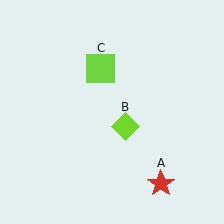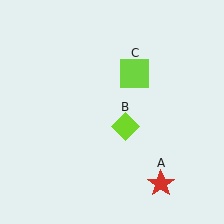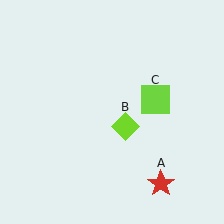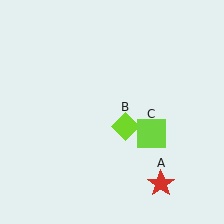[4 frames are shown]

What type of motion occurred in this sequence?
The lime square (object C) rotated clockwise around the center of the scene.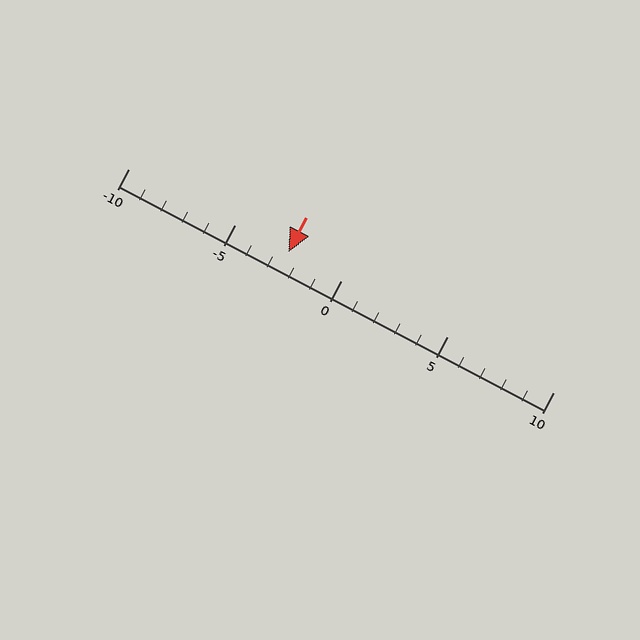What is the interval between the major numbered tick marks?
The major tick marks are spaced 5 units apart.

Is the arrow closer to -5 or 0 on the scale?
The arrow is closer to 0.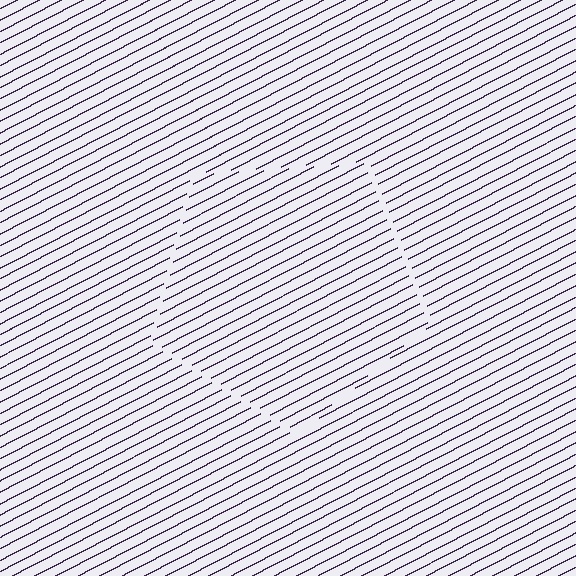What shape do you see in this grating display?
An illusory pentagon. The interior of the shape contains the same grating, shifted by half a period — the contour is defined by the phase discontinuity where line-ends from the inner and outer gratings abut.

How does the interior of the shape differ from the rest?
The interior of the shape contains the same grating, shifted by half a period — the contour is defined by the phase discontinuity where line-ends from the inner and outer gratings abut.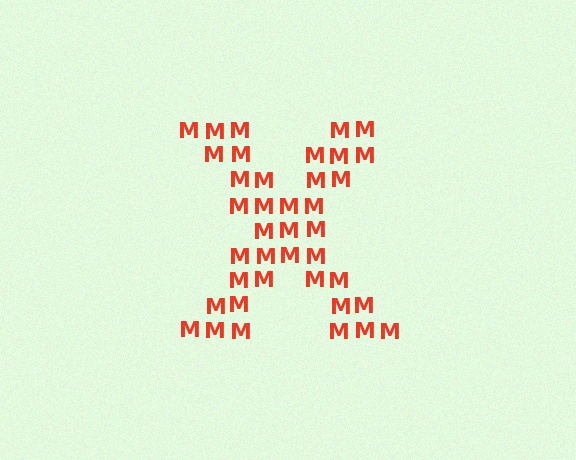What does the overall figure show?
The overall figure shows the letter X.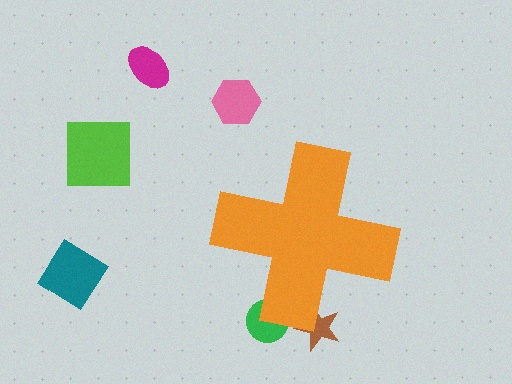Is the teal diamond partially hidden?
No, the teal diamond is fully visible.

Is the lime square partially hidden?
No, the lime square is fully visible.